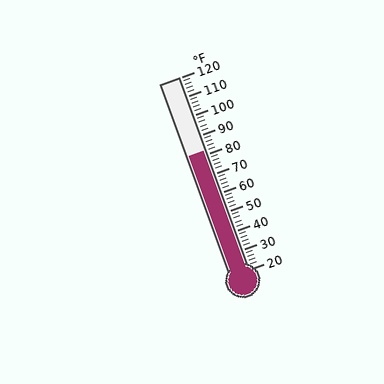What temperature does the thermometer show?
The thermometer shows approximately 82°F.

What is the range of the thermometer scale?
The thermometer scale ranges from 20°F to 120°F.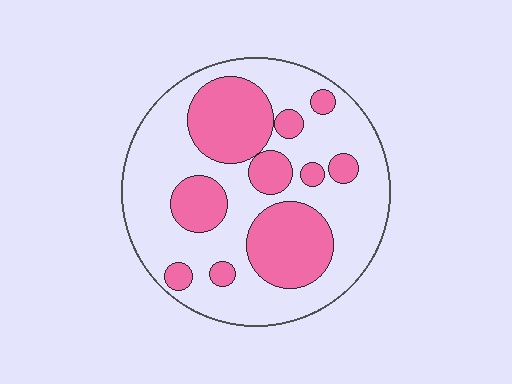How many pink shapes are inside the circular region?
10.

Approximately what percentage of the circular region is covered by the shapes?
Approximately 35%.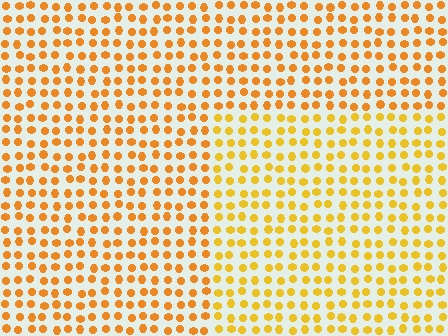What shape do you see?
I see a rectangle.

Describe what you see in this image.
The image is filled with small orange elements in a uniform arrangement. A rectangle-shaped region is visible where the elements are tinted to a slightly different hue, forming a subtle color boundary.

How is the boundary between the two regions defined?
The boundary is defined purely by a slight shift in hue (about 17 degrees). Spacing, size, and orientation are identical on both sides.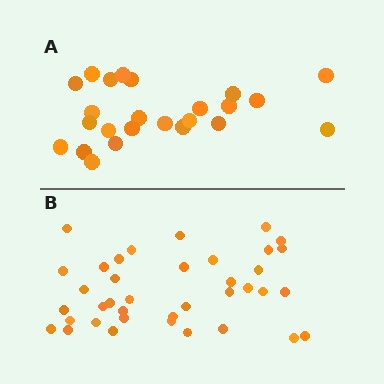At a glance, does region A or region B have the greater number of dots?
Region B (the bottom region) has more dots.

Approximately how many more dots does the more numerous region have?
Region B has approximately 15 more dots than region A.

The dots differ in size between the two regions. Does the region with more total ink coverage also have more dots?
No. Region A has more total ink coverage because its dots are larger, but region B actually contains more individual dots. Total area can be misleading — the number of items is what matters here.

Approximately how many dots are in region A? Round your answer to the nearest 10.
About 20 dots. (The exact count is 24, which rounds to 20.)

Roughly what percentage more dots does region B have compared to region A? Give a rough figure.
About 60% more.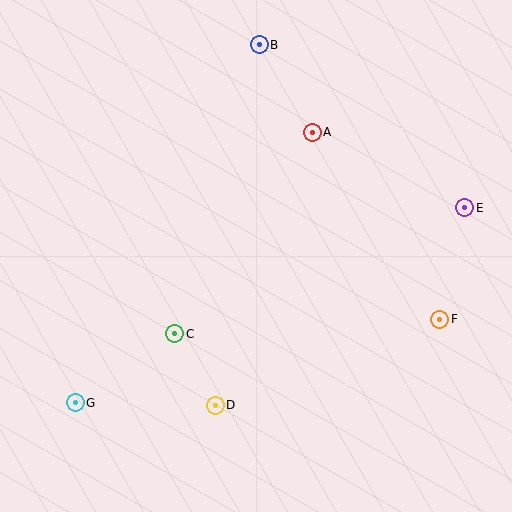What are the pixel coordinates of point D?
Point D is at (215, 405).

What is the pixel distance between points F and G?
The distance between F and G is 374 pixels.